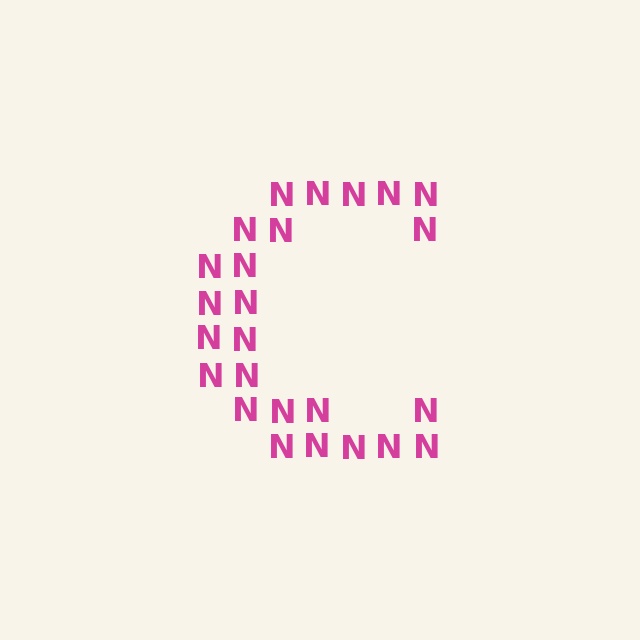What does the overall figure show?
The overall figure shows the letter C.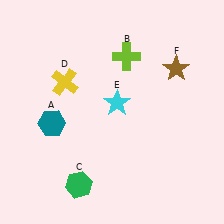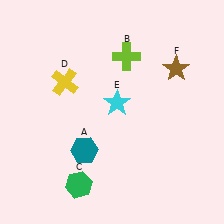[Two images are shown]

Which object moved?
The teal hexagon (A) moved right.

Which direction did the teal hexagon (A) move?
The teal hexagon (A) moved right.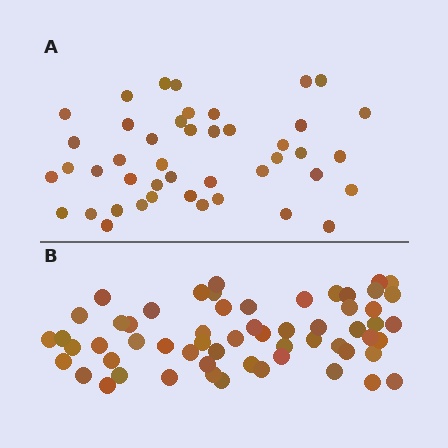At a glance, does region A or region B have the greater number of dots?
Region B (the bottom region) has more dots.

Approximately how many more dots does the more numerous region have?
Region B has approximately 15 more dots than region A.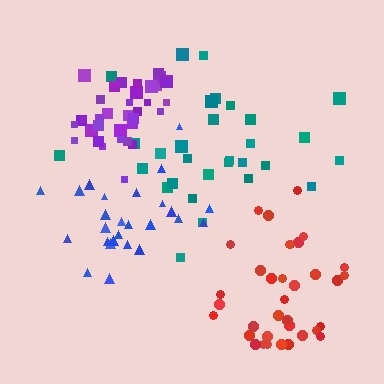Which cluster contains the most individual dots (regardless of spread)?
Red (35).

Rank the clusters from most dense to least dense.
purple, blue, red, teal.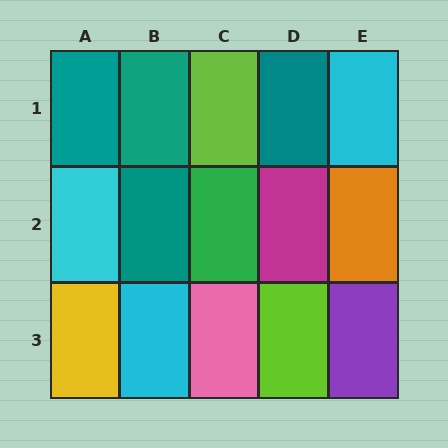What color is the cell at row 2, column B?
Teal.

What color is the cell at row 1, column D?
Teal.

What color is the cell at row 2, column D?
Magenta.